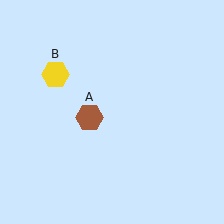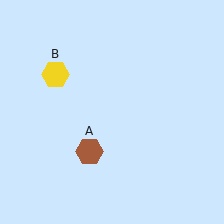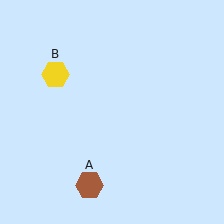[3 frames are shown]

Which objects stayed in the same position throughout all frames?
Yellow hexagon (object B) remained stationary.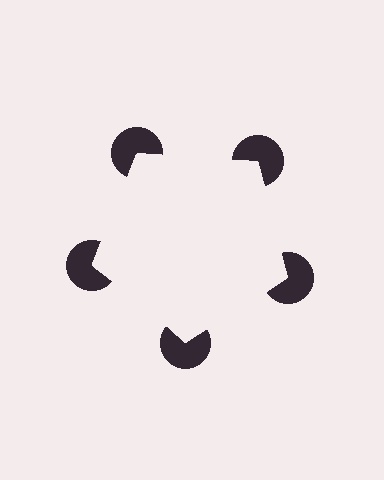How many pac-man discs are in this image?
There are 5 — one at each vertex of the illusory pentagon.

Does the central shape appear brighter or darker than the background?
It typically appears slightly brighter than the background, even though no actual brightness change is drawn.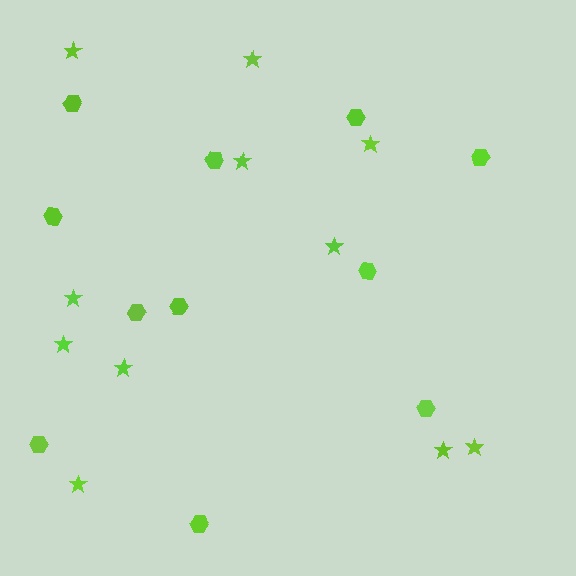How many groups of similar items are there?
There are 2 groups: one group of hexagons (11) and one group of stars (11).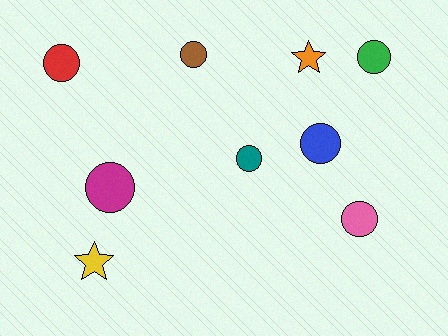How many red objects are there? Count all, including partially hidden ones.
There is 1 red object.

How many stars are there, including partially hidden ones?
There are 2 stars.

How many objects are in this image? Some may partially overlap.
There are 9 objects.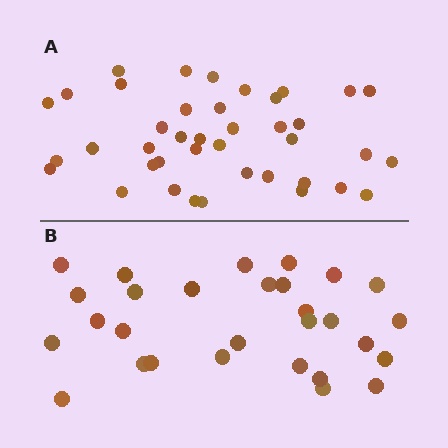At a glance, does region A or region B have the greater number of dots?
Region A (the top region) has more dots.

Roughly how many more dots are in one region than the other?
Region A has roughly 12 or so more dots than region B.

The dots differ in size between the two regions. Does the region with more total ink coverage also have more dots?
No. Region B has more total ink coverage because its dots are larger, but region A actually contains more individual dots. Total area can be misleading — the number of items is what matters here.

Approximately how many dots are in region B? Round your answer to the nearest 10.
About 30 dots. (The exact count is 29, which rounds to 30.)